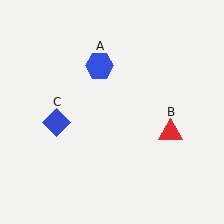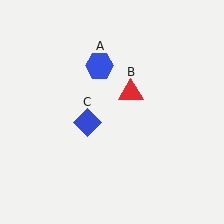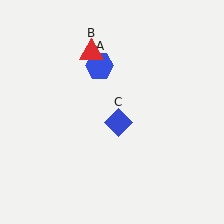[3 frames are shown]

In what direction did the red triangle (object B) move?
The red triangle (object B) moved up and to the left.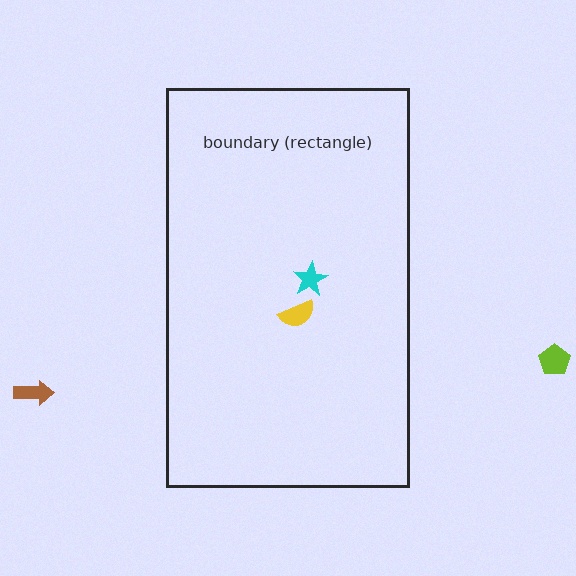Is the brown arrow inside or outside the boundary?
Outside.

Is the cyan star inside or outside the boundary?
Inside.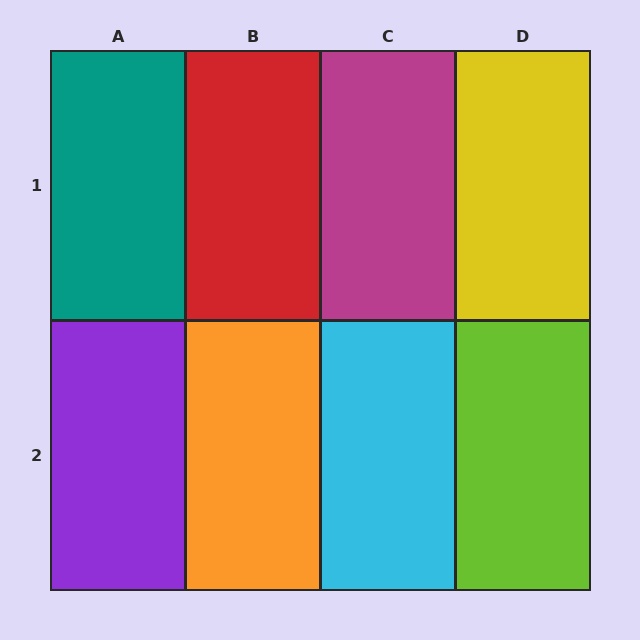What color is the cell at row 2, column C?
Cyan.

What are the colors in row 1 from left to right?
Teal, red, magenta, yellow.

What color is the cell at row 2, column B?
Orange.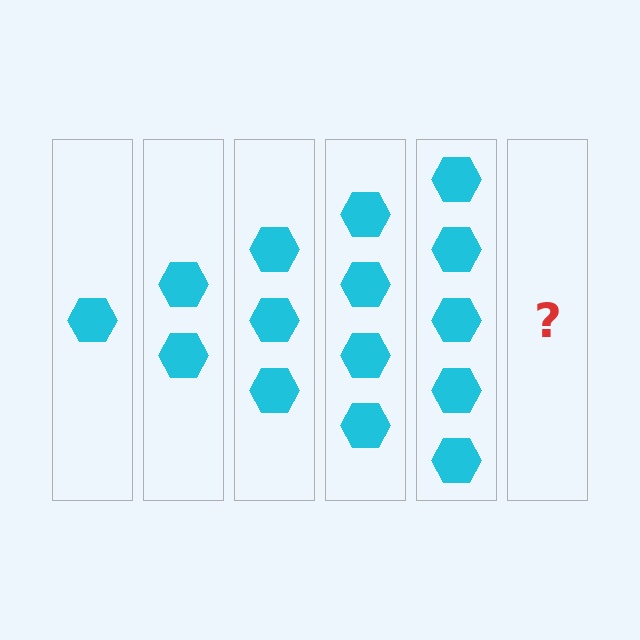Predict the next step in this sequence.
The next step is 6 hexagons.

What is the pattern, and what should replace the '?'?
The pattern is that each step adds one more hexagon. The '?' should be 6 hexagons.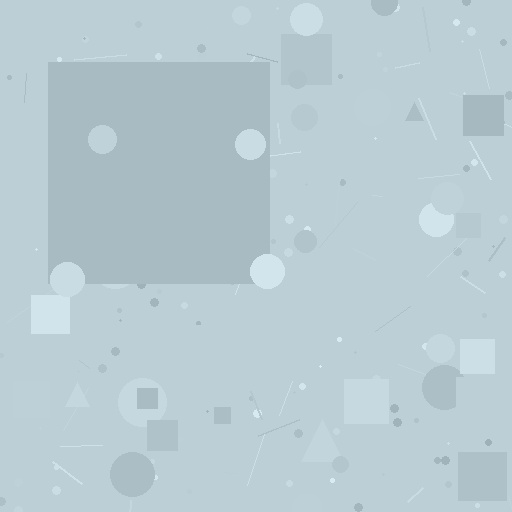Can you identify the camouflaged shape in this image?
The camouflaged shape is a square.